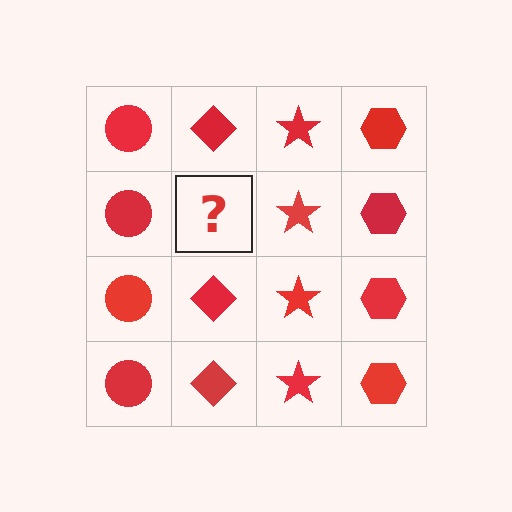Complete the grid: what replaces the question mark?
The question mark should be replaced with a red diamond.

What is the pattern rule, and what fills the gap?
The rule is that each column has a consistent shape. The gap should be filled with a red diamond.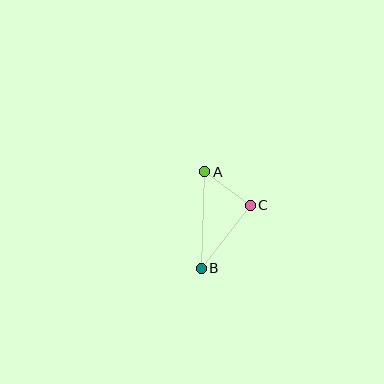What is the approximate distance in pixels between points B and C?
The distance between B and C is approximately 80 pixels.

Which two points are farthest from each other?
Points A and B are farthest from each other.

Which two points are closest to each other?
Points A and C are closest to each other.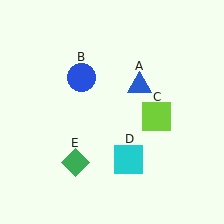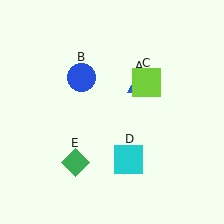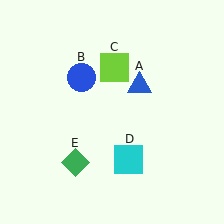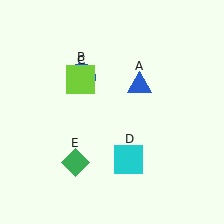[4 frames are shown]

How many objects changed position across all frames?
1 object changed position: lime square (object C).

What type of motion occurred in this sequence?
The lime square (object C) rotated counterclockwise around the center of the scene.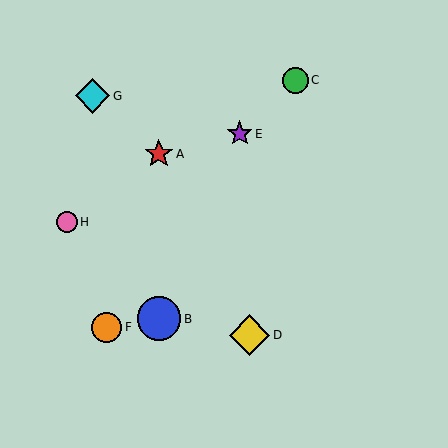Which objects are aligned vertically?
Objects A, B are aligned vertically.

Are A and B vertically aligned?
Yes, both are at x≈159.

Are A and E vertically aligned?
No, A is at x≈159 and E is at x≈240.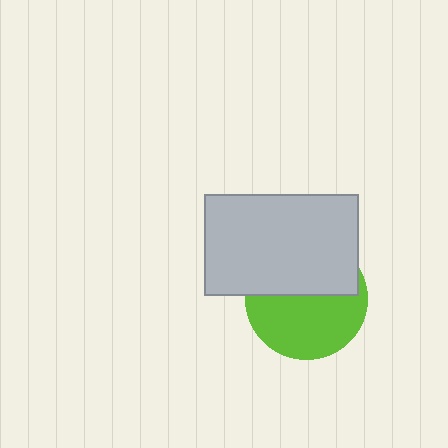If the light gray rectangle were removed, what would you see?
You would see the complete lime circle.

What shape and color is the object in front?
The object in front is a light gray rectangle.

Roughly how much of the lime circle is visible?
About half of it is visible (roughly 55%).